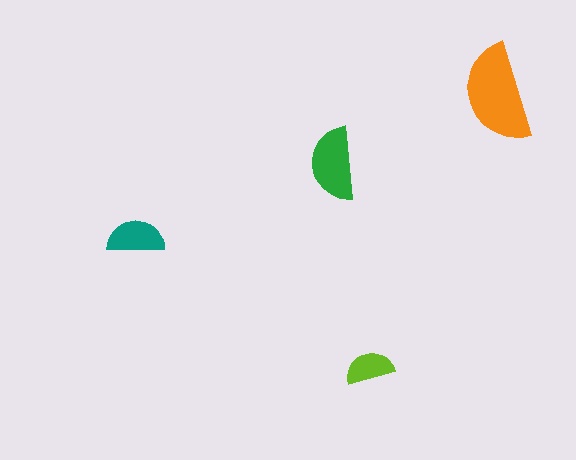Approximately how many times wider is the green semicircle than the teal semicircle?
About 1.5 times wider.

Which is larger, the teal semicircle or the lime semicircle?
The teal one.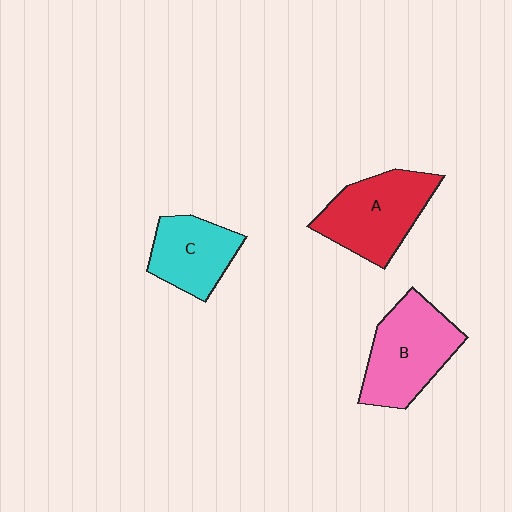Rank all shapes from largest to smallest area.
From largest to smallest: B (pink), A (red), C (cyan).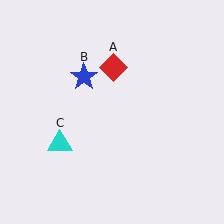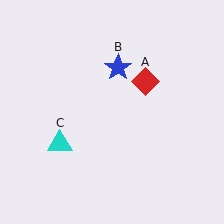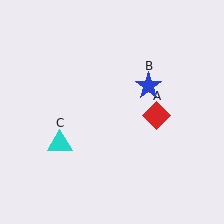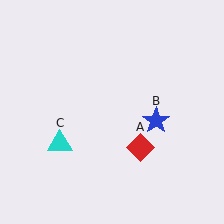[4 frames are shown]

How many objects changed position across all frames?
2 objects changed position: red diamond (object A), blue star (object B).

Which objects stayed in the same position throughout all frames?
Cyan triangle (object C) remained stationary.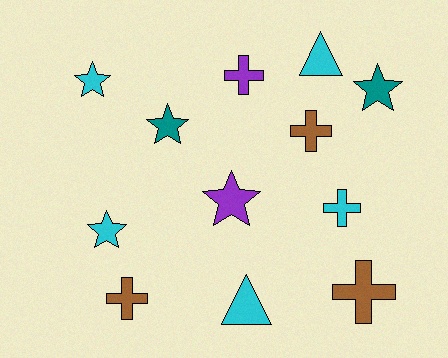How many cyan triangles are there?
There are 2 cyan triangles.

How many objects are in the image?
There are 12 objects.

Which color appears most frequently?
Cyan, with 5 objects.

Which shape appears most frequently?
Star, with 5 objects.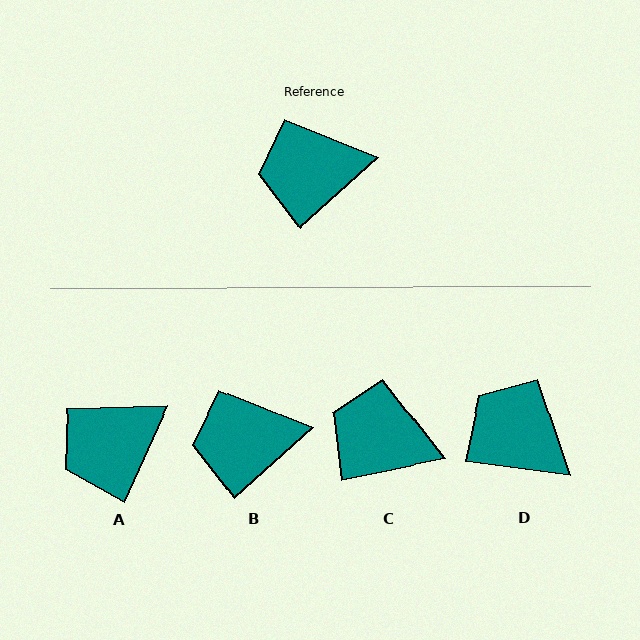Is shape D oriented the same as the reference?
No, it is off by about 50 degrees.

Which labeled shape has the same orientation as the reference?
B.